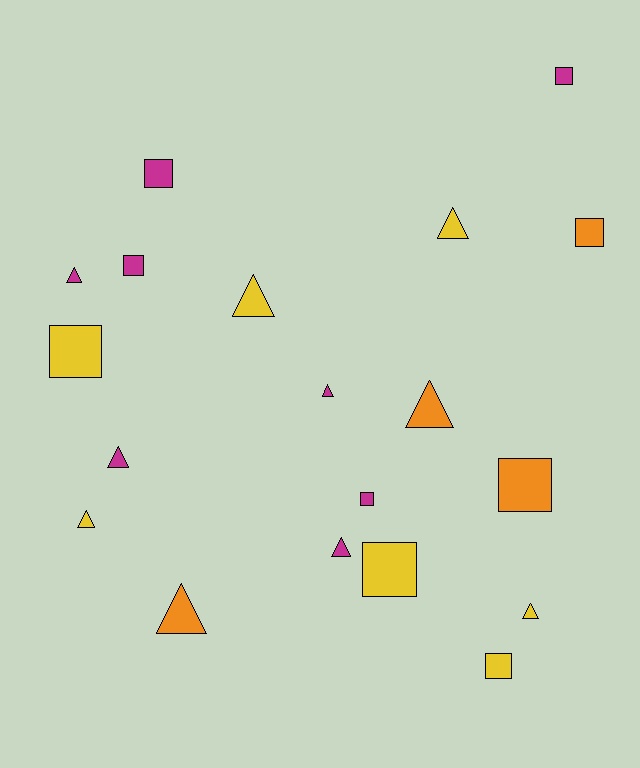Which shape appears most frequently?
Triangle, with 10 objects.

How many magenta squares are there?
There are 4 magenta squares.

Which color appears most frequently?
Magenta, with 8 objects.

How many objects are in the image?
There are 19 objects.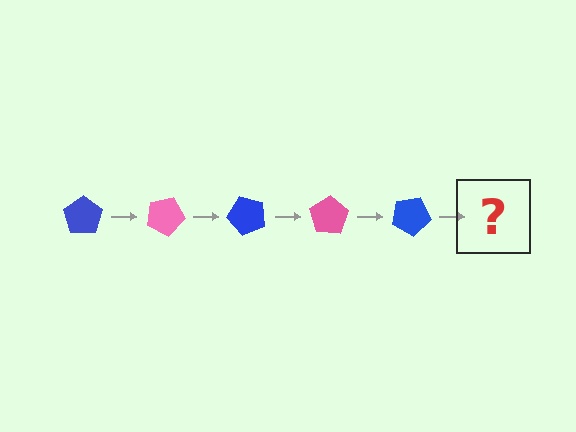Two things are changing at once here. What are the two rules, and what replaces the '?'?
The two rules are that it rotates 25 degrees each step and the color cycles through blue and pink. The '?' should be a pink pentagon, rotated 125 degrees from the start.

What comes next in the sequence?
The next element should be a pink pentagon, rotated 125 degrees from the start.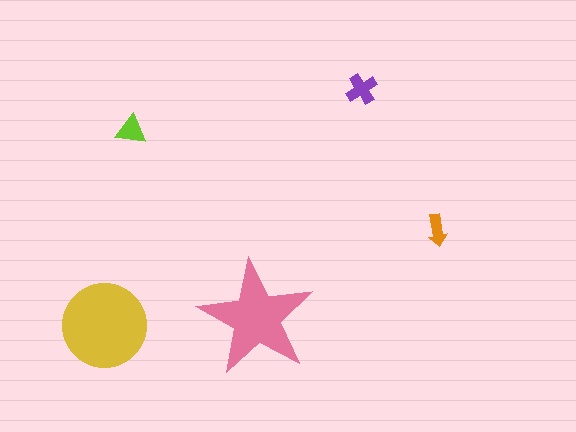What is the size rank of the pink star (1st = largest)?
2nd.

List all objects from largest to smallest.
The yellow circle, the pink star, the purple cross, the lime triangle, the orange arrow.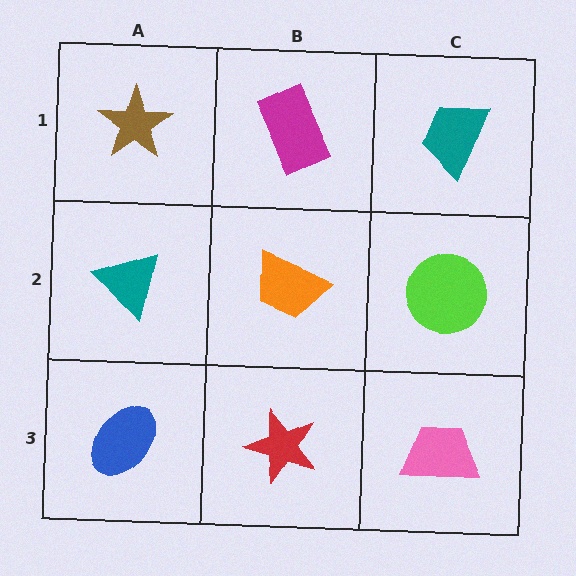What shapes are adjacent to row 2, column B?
A magenta rectangle (row 1, column B), a red star (row 3, column B), a teal triangle (row 2, column A), a lime circle (row 2, column C).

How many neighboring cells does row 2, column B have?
4.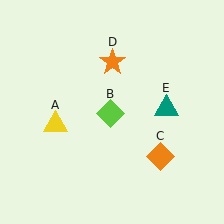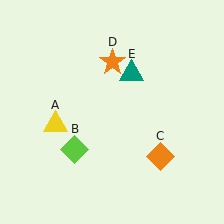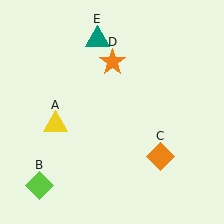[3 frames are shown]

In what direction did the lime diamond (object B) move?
The lime diamond (object B) moved down and to the left.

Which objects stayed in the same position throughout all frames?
Yellow triangle (object A) and orange diamond (object C) and orange star (object D) remained stationary.